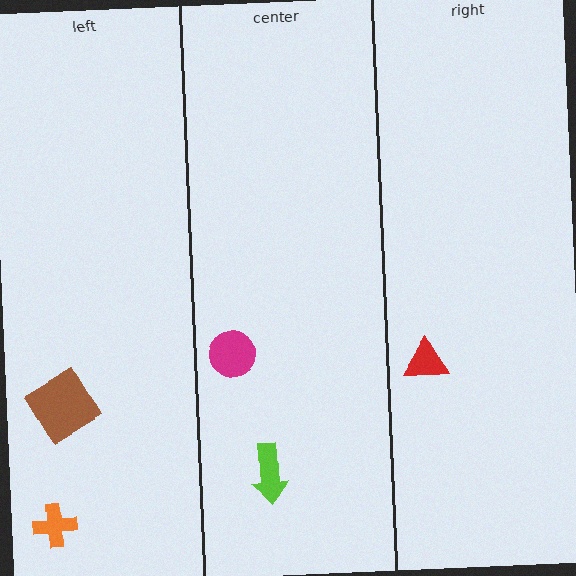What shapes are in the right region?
The red triangle.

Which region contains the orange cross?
The left region.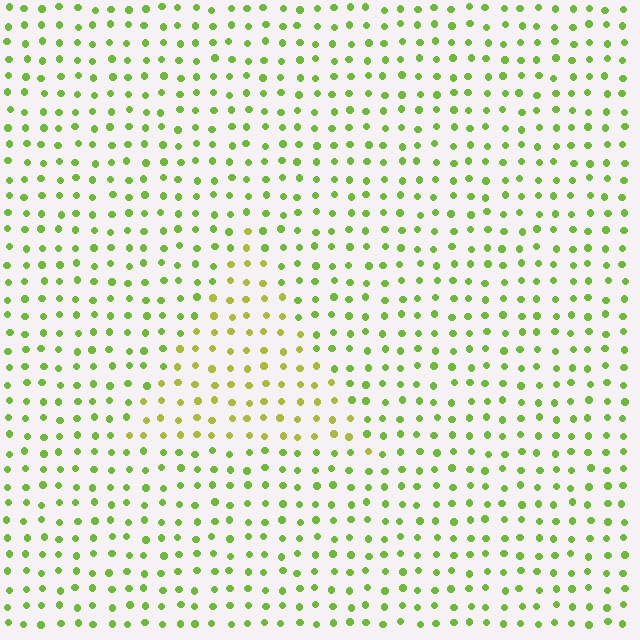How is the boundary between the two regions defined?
The boundary is defined purely by a slight shift in hue (about 29 degrees). Spacing, size, and orientation are identical on both sides.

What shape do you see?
I see a triangle.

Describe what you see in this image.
The image is filled with small lime elements in a uniform arrangement. A triangle-shaped region is visible where the elements are tinted to a slightly different hue, forming a subtle color boundary.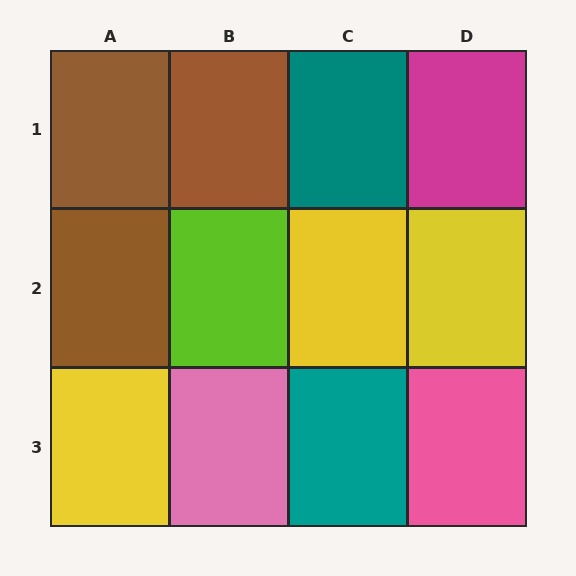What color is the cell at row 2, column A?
Brown.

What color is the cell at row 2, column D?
Yellow.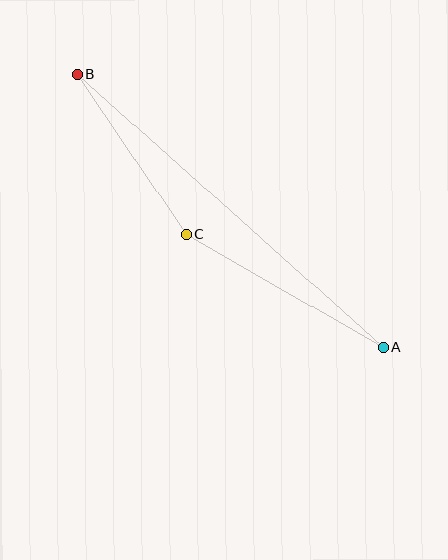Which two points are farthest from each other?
Points A and B are farthest from each other.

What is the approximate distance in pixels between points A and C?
The distance between A and C is approximately 228 pixels.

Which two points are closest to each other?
Points B and C are closest to each other.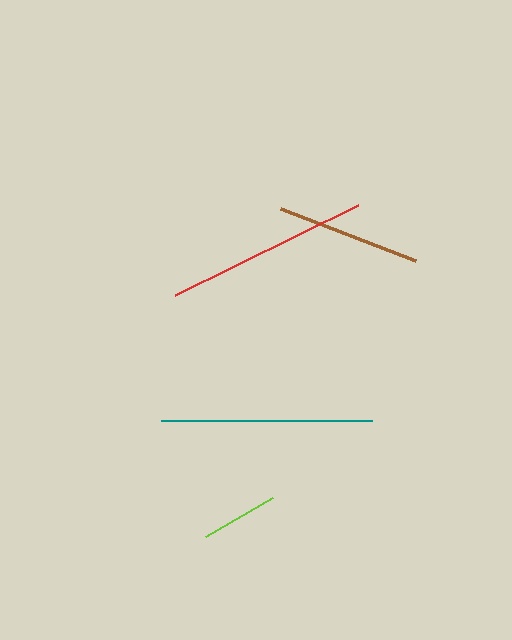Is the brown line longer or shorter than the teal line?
The teal line is longer than the brown line.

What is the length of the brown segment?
The brown segment is approximately 145 pixels long.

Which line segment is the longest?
The teal line is the longest at approximately 211 pixels.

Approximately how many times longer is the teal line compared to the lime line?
The teal line is approximately 2.7 times the length of the lime line.